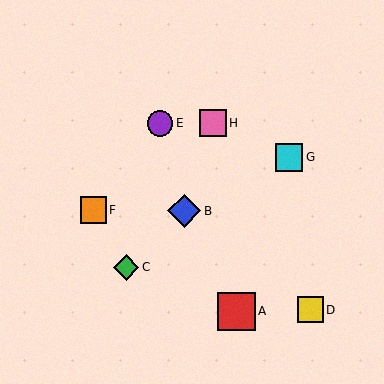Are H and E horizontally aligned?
Yes, both are at y≈123.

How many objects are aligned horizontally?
2 objects (E, H) are aligned horizontally.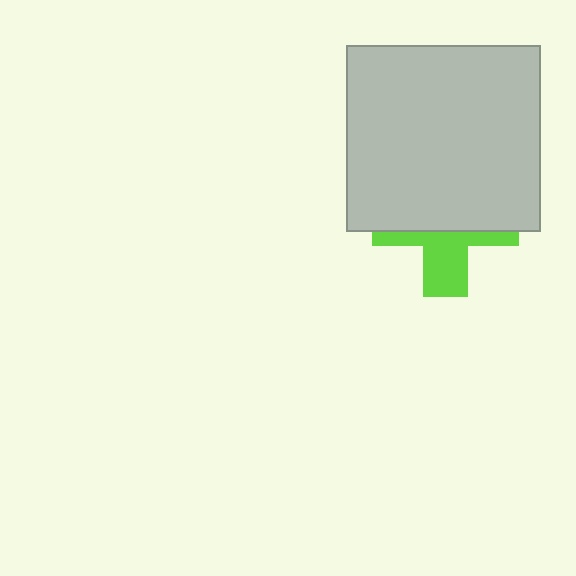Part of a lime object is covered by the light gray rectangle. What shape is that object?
It is a cross.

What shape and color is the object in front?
The object in front is a light gray rectangle.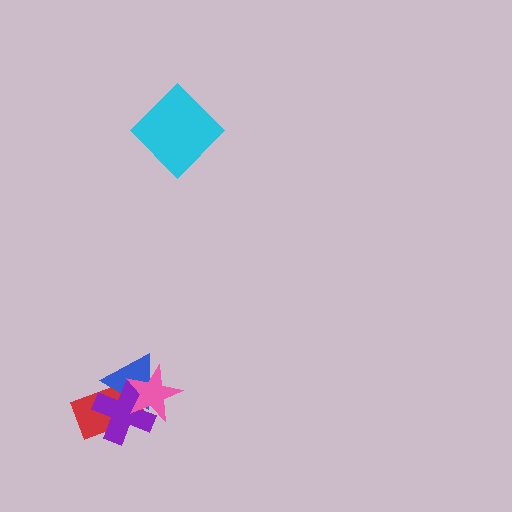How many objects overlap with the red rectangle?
3 objects overlap with the red rectangle.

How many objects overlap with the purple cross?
3 objects overlap with the purple cross.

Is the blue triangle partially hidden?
Yes, it is partially covered by another shape.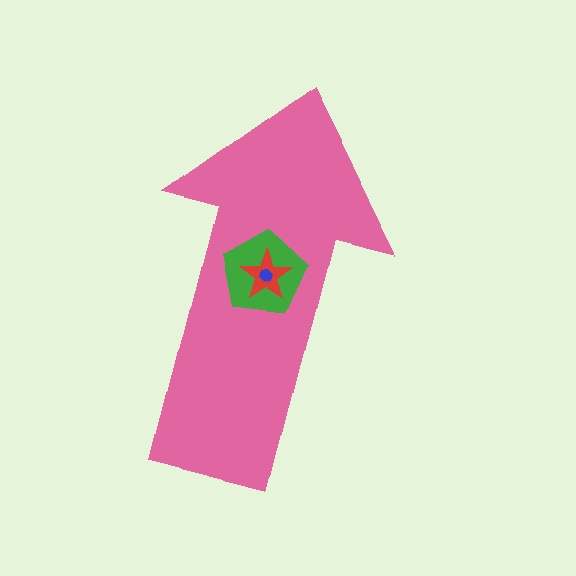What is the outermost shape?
The pink arrow.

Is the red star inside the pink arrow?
Yes.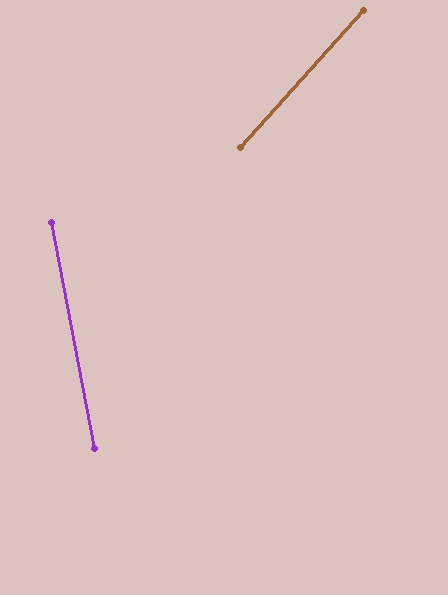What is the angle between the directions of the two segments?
Approximately 53 degrees.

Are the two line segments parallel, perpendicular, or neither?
Neither parallel nor perpendicular — they differ by about 53°.